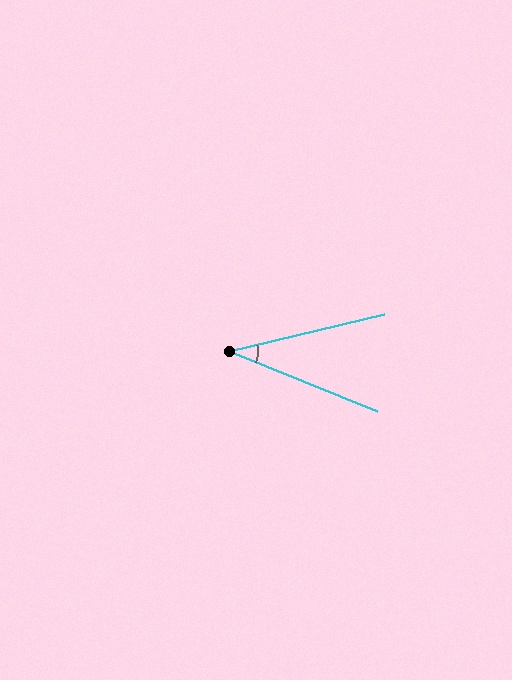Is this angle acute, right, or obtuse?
It is acute.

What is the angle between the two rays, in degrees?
Approximately 35 degrees.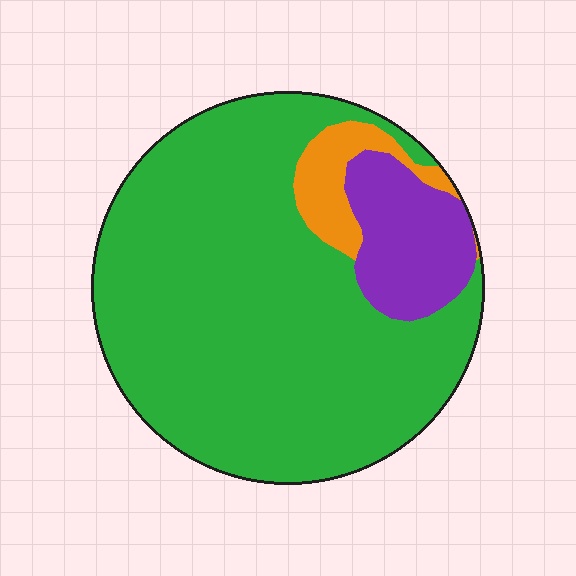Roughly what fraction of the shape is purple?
Purple takes up about one eighth (1/8) of the shape.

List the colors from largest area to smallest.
From largest to smallest: green, purple, orange.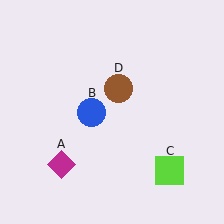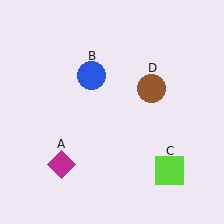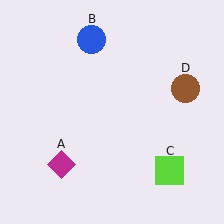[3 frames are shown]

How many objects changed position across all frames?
2 objects changed position: blue circle (object B), brown circle (object D).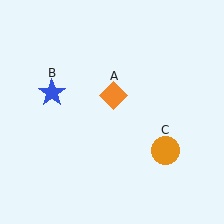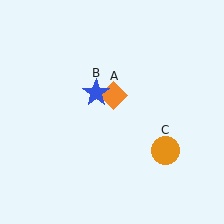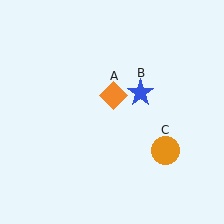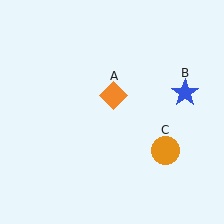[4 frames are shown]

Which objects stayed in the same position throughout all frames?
Orange diamond (object A) and orange circle (object C) remained stationary.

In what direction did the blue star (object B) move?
The blue star (object B) moved right.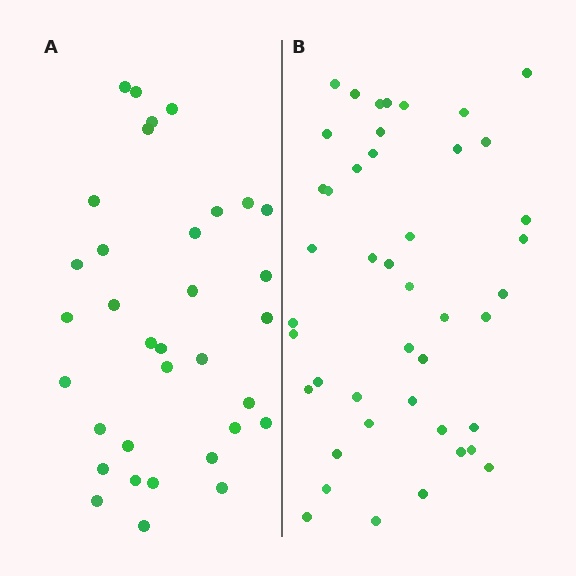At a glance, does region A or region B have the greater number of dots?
Region B (the right region) has more dots.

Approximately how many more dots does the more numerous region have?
Region B has roughly 10 or so more dots than region A.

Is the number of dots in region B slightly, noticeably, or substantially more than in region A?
Region B has noticeably more, but not dramatically so. The ratio is roughly 1.3 to 1.